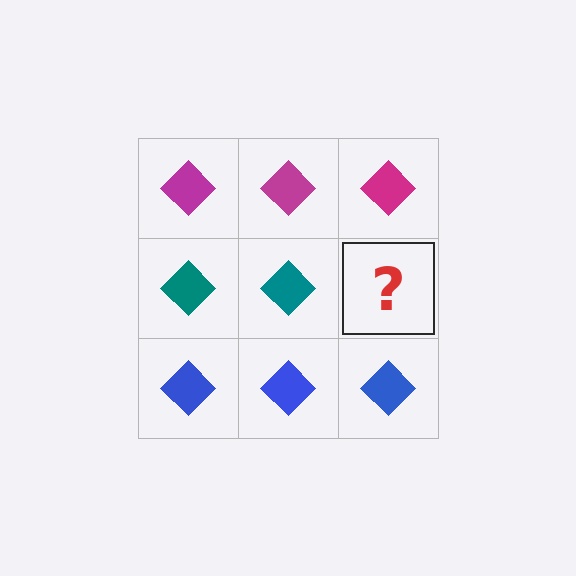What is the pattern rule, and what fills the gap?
The rule is that each row has a consistent color. The gap should be filled with a teal diamond.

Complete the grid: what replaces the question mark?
The question mark should be replaced with a teal diamond.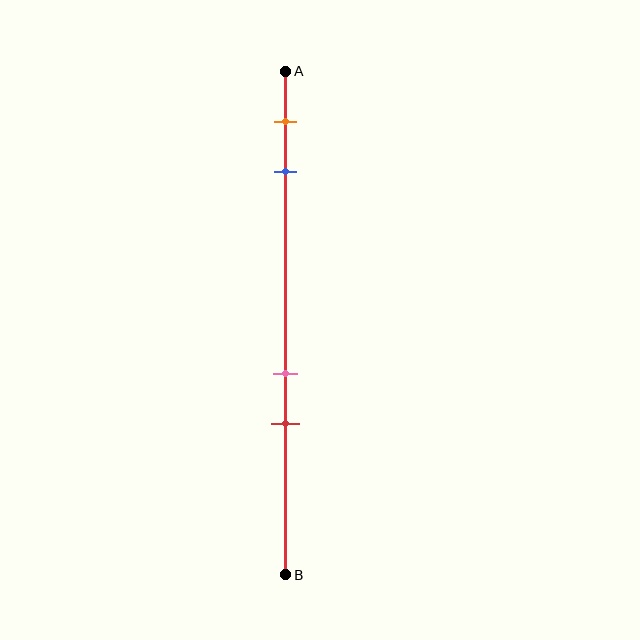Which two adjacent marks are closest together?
The pink and red marks are the closest adjacent pair.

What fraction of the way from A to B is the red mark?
The red mark is approximately 70% (0.7) of the way from A to B.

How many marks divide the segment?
There are 4 marks dividing the segment.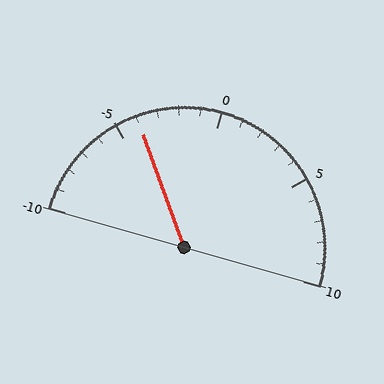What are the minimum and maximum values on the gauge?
The gauge ranges from -10 to 10.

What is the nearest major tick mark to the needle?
The nearest major tick mark is -5.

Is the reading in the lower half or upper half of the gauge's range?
The reading is in the lower half of the range (-10 to 10).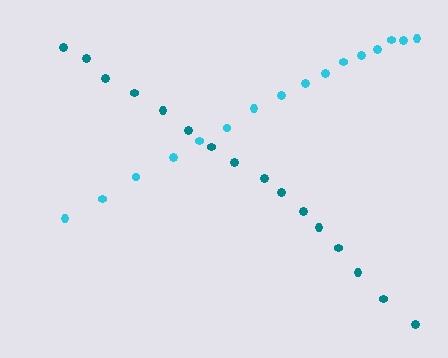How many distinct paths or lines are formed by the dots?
There are 2 distinct paths.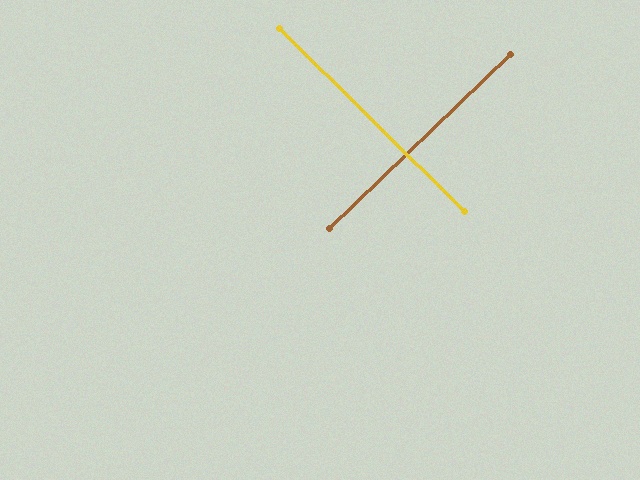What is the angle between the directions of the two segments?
Approximately 89 degrees.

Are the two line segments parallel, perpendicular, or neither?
Perpendicular — they meet at approximately 89°.